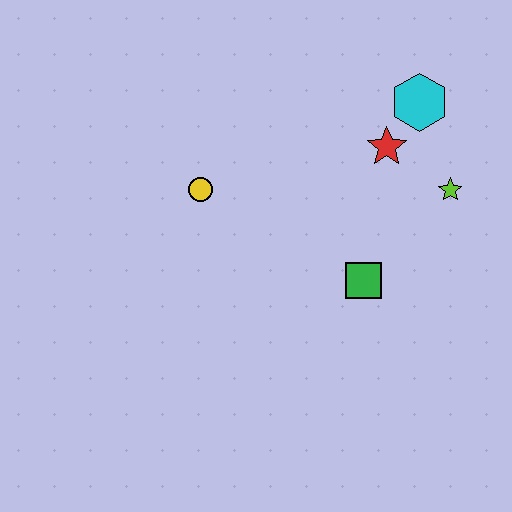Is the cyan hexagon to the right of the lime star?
No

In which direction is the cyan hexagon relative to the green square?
The cyan hexagon is above the green square.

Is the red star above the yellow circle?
Yes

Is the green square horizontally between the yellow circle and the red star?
Yes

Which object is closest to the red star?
The cyan hexagon is closest to the red star.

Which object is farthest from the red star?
The yellow circle is farthest from the red star.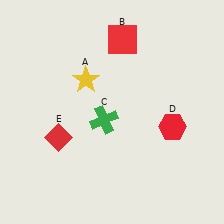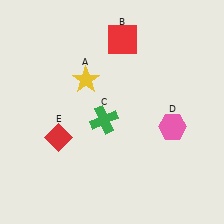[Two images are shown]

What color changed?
The hexagon (D) changed from red in Image 1 to pink in Image 2.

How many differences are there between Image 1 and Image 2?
There is 1 difference between the two images.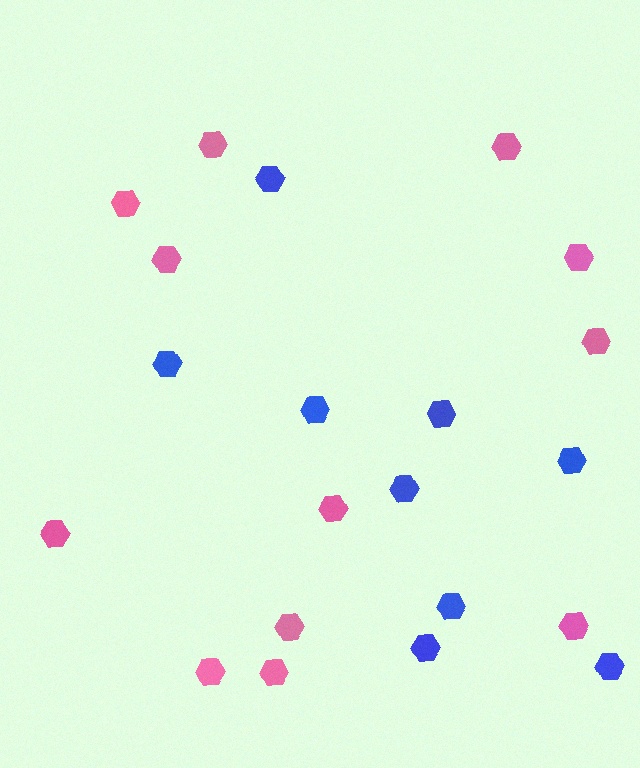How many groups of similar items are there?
There are 2 groups: one group of blue hexagons (9) and one group of pink hexagons (12).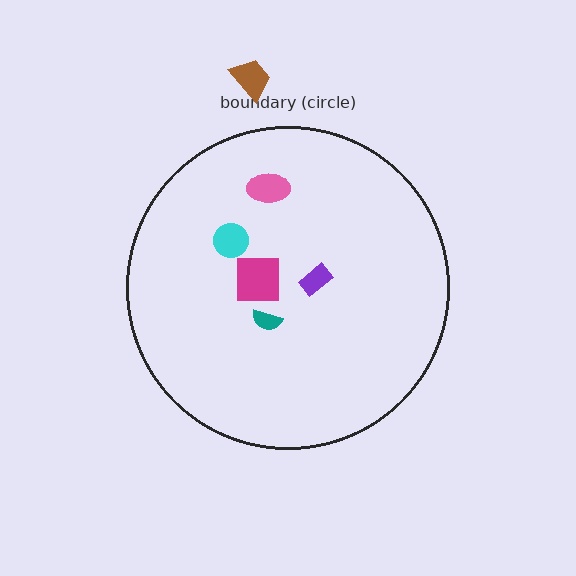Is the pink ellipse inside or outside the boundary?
Inside.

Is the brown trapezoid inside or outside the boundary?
Outside.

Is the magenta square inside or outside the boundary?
Inside.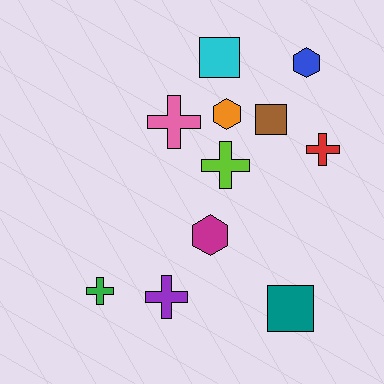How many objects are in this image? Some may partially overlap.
There are 11 objects.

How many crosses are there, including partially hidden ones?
There are 5 crosses.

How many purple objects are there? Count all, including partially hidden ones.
There is 1 purple object.